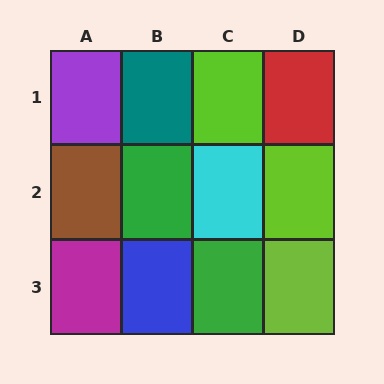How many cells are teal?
1 cell is teal.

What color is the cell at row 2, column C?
Cyan.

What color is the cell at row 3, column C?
Green.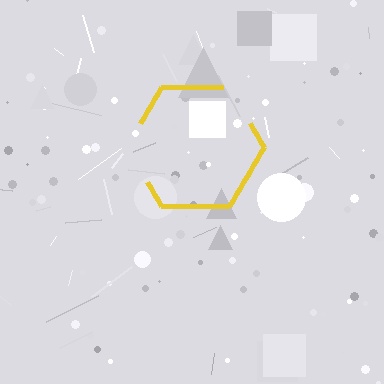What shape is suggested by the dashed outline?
The dashed outline suggests a hexagon.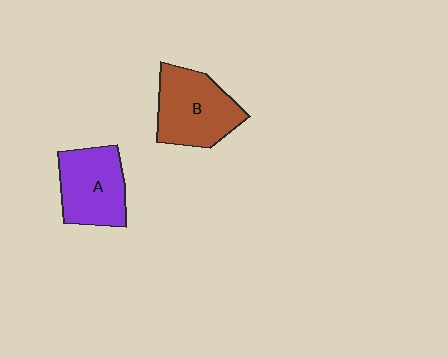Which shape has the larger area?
Shape B (brown).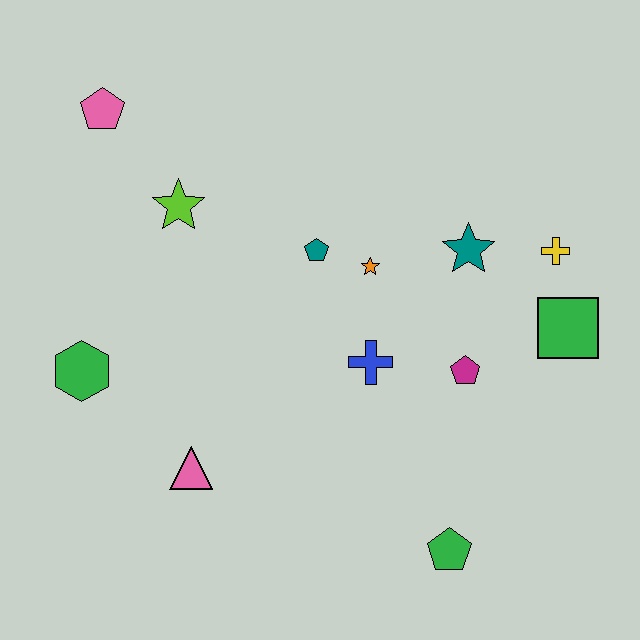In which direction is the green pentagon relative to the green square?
The green pentagon is below the green square.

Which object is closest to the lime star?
The pink pentagon is closest to the lime star.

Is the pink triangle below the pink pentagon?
Yes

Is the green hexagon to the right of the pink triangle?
No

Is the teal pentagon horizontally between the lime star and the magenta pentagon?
Yes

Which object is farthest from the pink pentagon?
The green pentagon is farthest from the pink pentagon.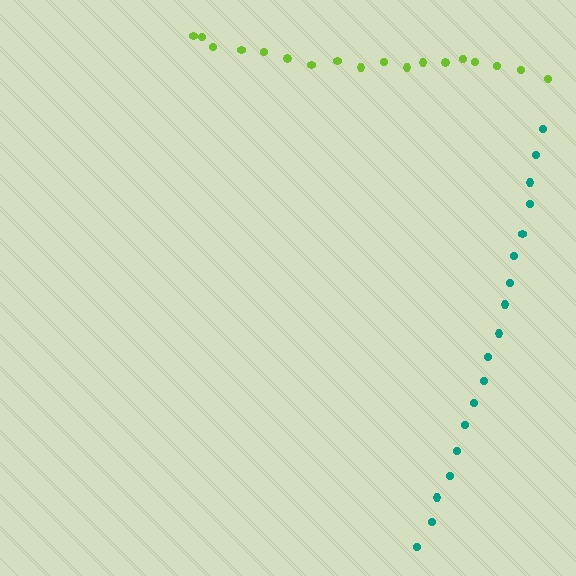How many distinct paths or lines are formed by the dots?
There are 2 distinct paths.